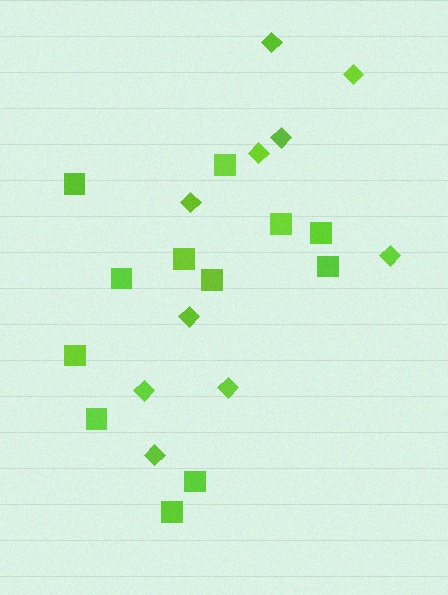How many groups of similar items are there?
There are 2 groups: one group of squares (12) and one group of diamonds (10).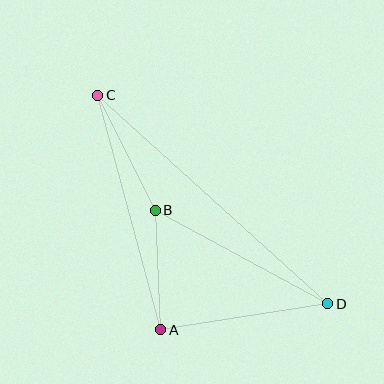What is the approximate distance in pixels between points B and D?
The distance between B and D is approximately 196 pixels.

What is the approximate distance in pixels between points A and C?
The distance between A and C is approximately 243 pixels.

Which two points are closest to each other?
Points A and B are closest to each other.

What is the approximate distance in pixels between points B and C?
The distance between B and C is approximately 129 pixels.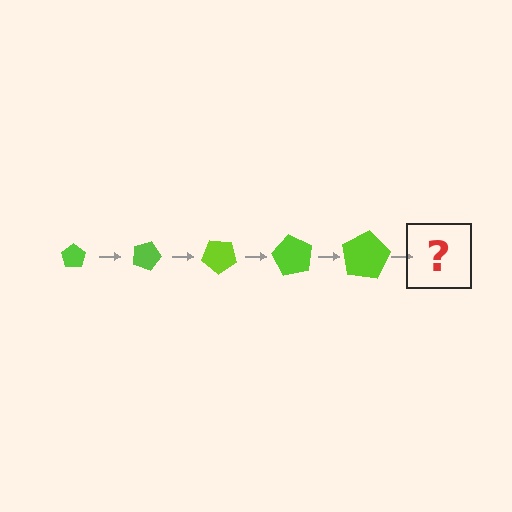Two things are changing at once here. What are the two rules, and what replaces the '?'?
The two rules are that the pentagon grows larger each step and it rotates 20 degrees each step. The '?' should be a pentagon, larger than the previous one and rotated 100 degrees from the start.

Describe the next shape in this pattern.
It should be a pentagon, larger than the previous one and rotated 100 degrees from the start.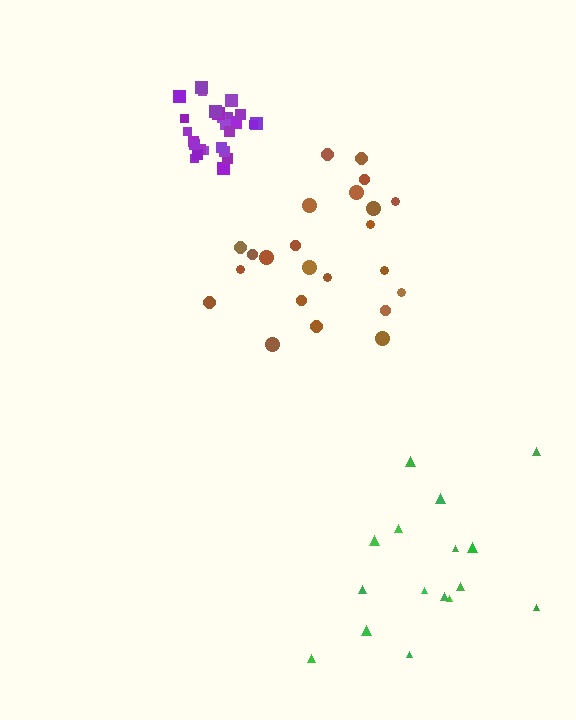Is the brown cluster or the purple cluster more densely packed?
Purple.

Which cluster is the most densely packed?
Purple.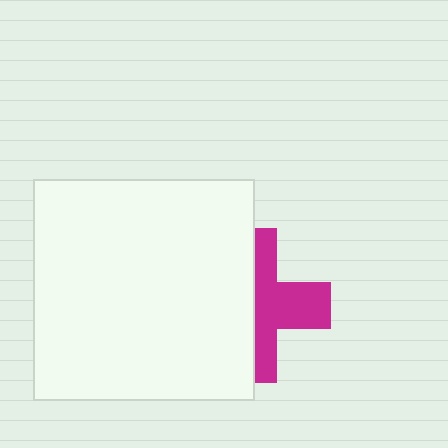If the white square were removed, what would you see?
You would see the complete magenta cross.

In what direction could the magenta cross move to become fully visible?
The magenta cross could move right. That would shift it out from behind the white square entirely.